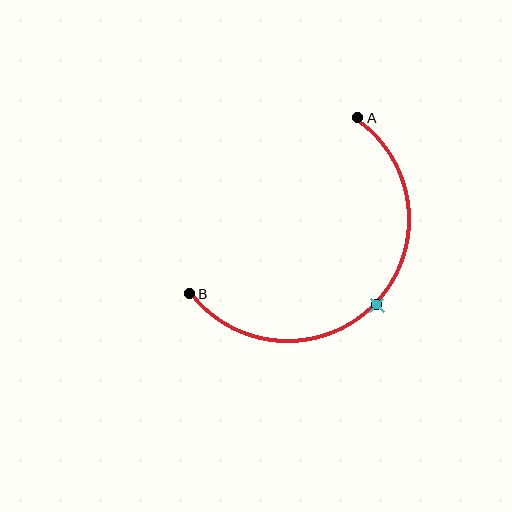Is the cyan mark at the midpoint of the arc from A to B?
Yes. The cyan mark lies on the arc at equal arc-length from both A and B — it is the arc midpoint.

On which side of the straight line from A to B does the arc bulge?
The arc bulges below and to the right of the straight line connecting A and B.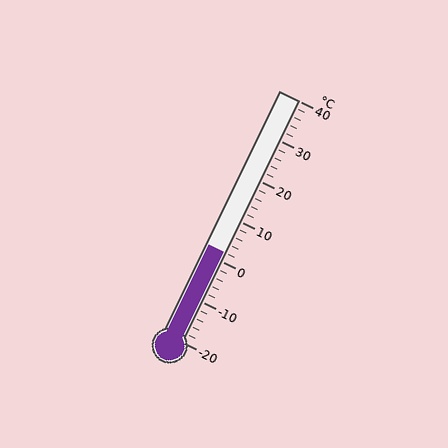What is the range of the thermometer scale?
The thermometer scale ranges from -20°C to 40°C.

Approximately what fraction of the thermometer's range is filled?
The thermometer is filled to approximately 35% of its range.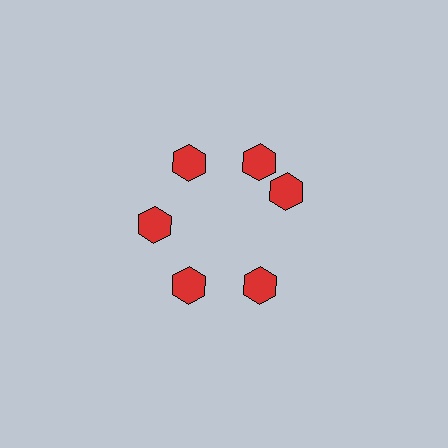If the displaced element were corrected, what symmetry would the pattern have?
It would have 6-fold rotational symmetry — the pattern would map onto itself every 60 degrees.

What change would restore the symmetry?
The symmetry would be restored by rotating it back into even spacing with its neighbors so that all 6 hexagons sit at equal angles and equal distance from the center.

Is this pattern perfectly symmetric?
No. The 6 red hexagons are arranged in a ring, but one element near the 3 o'clock position is rotated out of alignment along the ring, breaking the 6-fold rotational symmetry.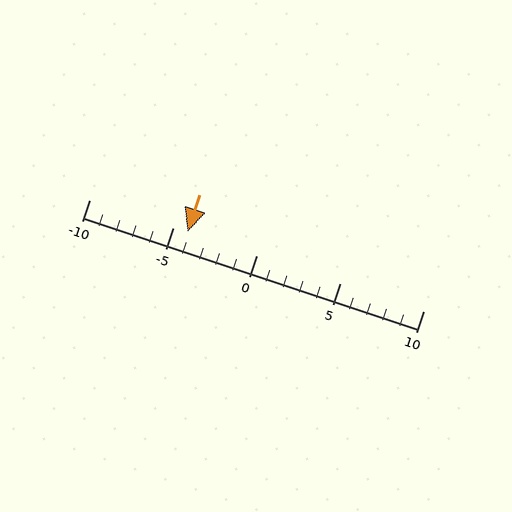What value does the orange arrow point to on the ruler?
The orange arrow points to approximately -4.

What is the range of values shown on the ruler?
The ruler shows values from -10 to 10.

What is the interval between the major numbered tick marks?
The major tick marks are spaced 5 units apart.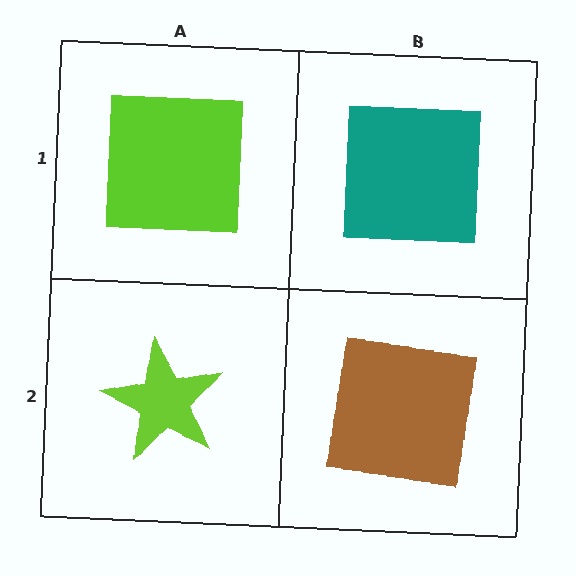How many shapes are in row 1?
2 shapes.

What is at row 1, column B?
A teal square.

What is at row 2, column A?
A lime star.